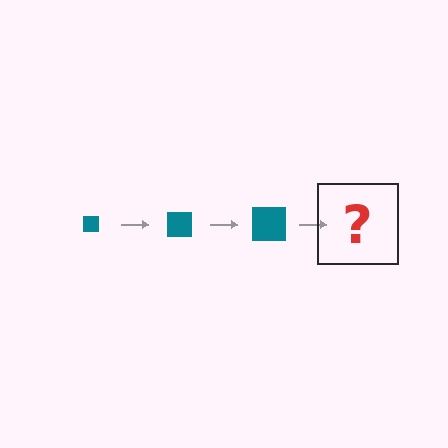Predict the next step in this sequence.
The next step is a teal square, larger than the previous one.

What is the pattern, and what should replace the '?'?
The pattern is that the square gets progressively larger each step. The '?' should be a teal square, larger than the previous one.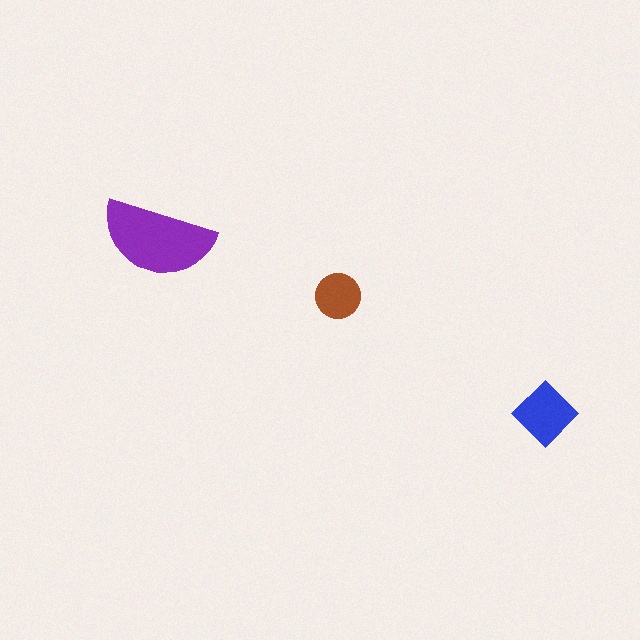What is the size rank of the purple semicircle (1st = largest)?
1st.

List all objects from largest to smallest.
The purple semicircle, the blue diamond, the brown circle.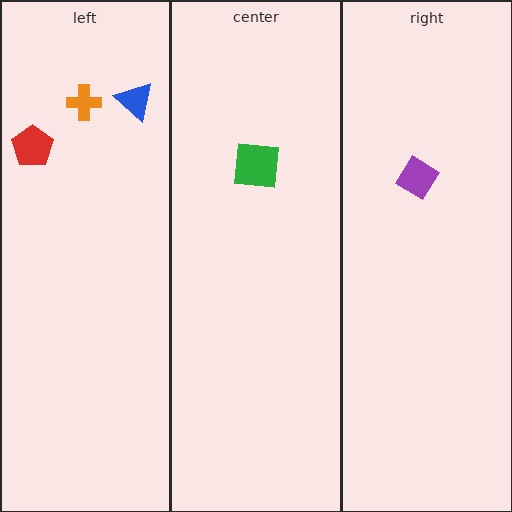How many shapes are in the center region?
1.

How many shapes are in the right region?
1.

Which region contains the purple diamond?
The right region.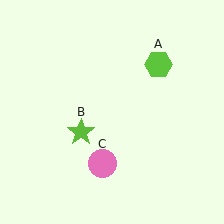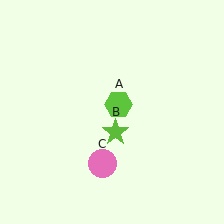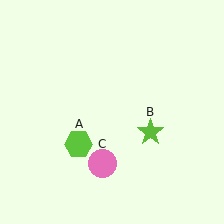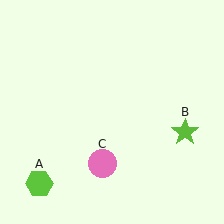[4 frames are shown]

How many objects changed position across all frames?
2 objects changed position: lime hexagon (object A), lime star (object B).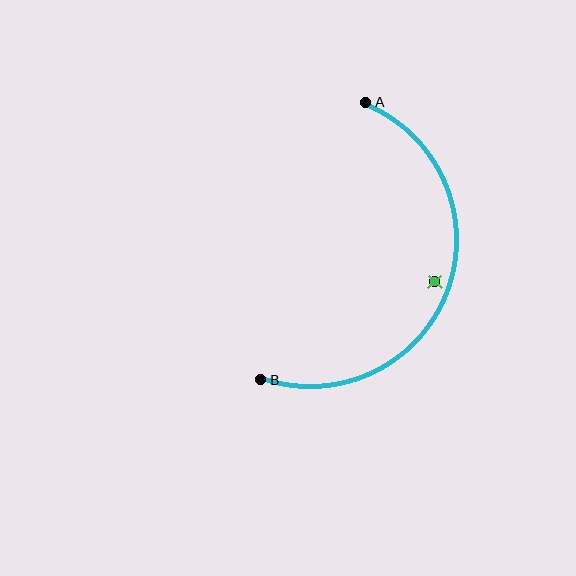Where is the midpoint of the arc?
The arc midpoint is the point on the curve farthest from the straight line joining A and B. It sits to the right of that line.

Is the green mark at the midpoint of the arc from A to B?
No — the green mark does not lie on the arc at all. It sits slightly inside the curve.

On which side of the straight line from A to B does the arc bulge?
The arc bulges to the right of the straight line connecting A and B.